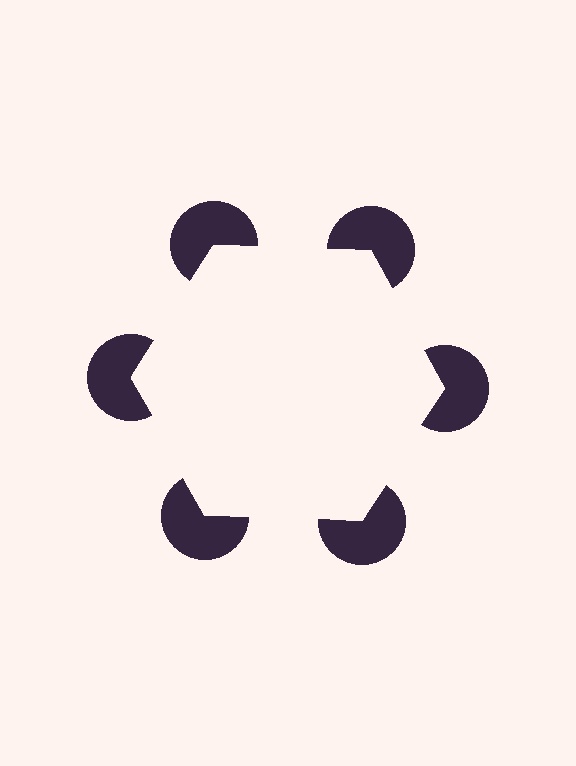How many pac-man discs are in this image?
There are 6 — one at each vertex of the illusory hexagon.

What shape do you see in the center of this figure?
An illusory hexagon — its edges are inferred from the aligned wedge cuts in the pac-man discs, not physically drawn.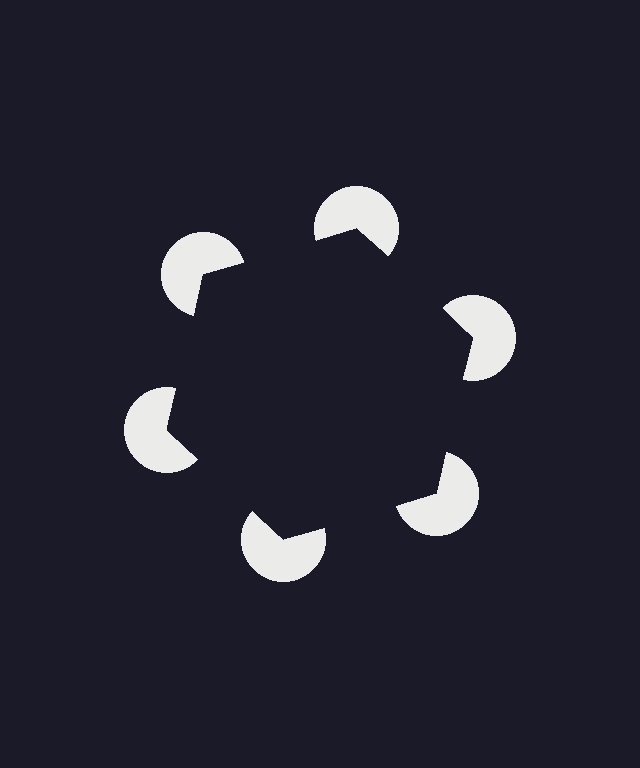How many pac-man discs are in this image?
There are 6 — one at each vertex of the illusory hexagon.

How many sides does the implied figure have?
6 sides.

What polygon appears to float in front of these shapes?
An illusory hexagon — its edges are inferred from the aligned wedge cuts in the pac-man discs, not physically drawn.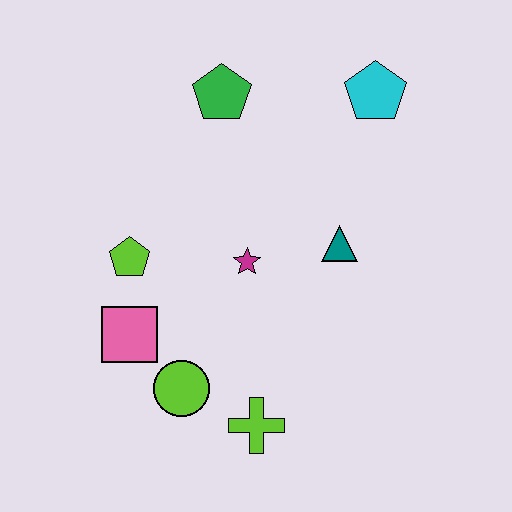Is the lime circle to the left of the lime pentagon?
No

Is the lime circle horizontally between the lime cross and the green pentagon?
No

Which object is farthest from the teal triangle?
The pink square is farthest from the teal triangle.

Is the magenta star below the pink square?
No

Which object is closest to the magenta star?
The teal triangle is closest to the magenta star.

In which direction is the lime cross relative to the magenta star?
The lime cross is below the magenta star.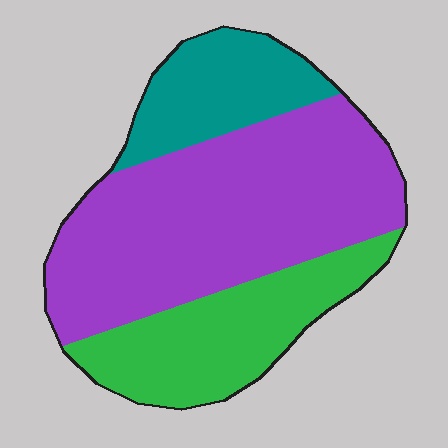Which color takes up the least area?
Teal, at roughly 20%.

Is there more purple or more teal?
Purple.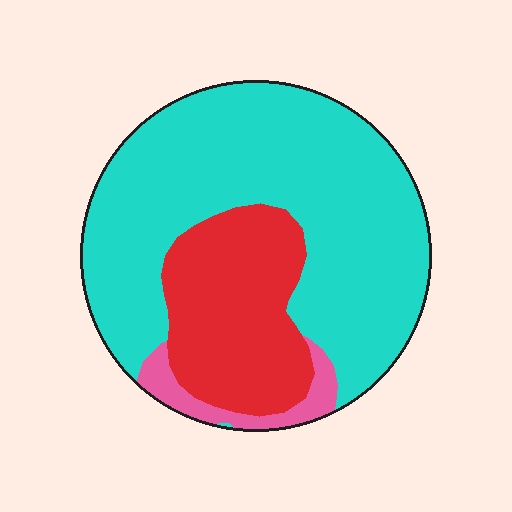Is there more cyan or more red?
Cyan.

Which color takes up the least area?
Pink, at roughly 5%.